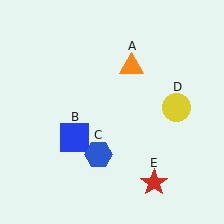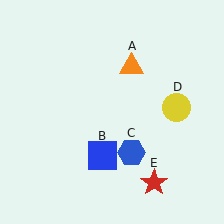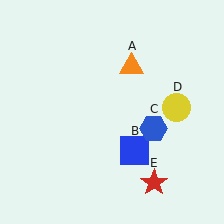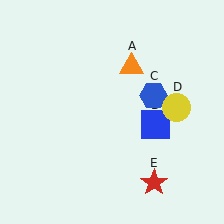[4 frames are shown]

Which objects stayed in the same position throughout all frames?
Orange triangle (object A) and yellow circle (object D) and red star (object E) remained stationary.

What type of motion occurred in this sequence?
The blue square (object B), blue hexagon (object C) rotated counterclockwise around the center of the scene.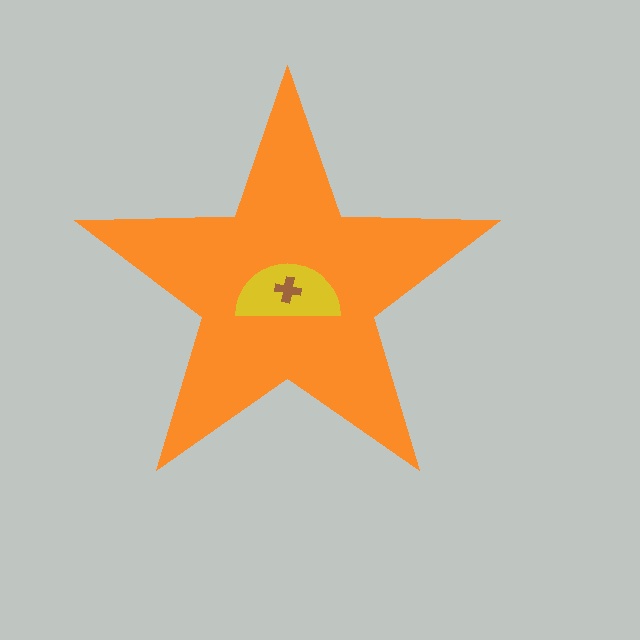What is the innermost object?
The brown cross.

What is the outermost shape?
The orange star.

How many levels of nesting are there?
3.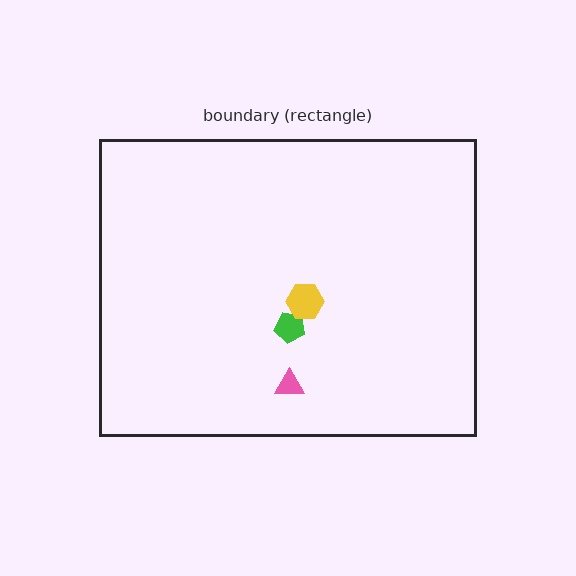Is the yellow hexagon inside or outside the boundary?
Inside.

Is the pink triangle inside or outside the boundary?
Inside.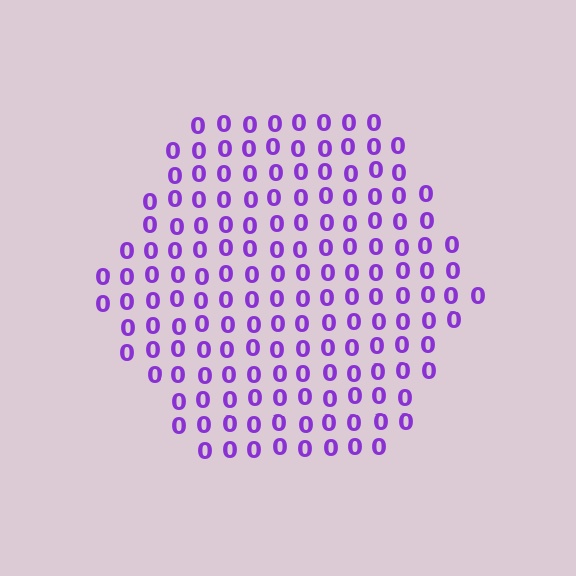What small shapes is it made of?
It is made of small digit 0's.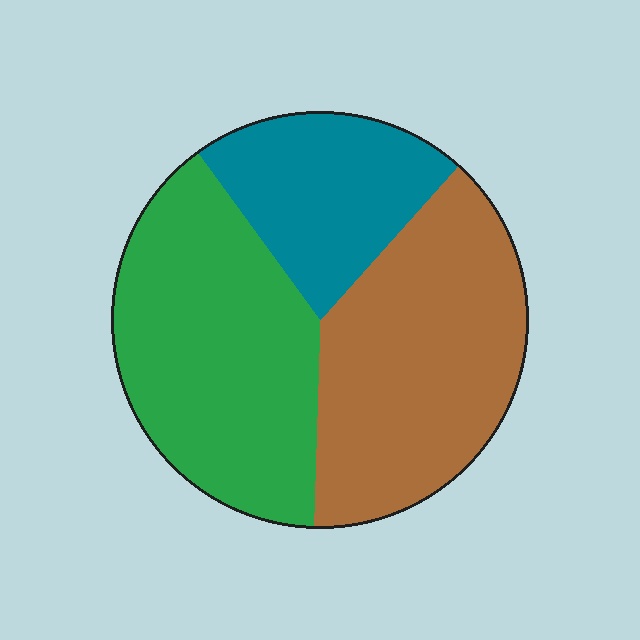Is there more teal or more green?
Green.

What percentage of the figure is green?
Green covers about 40% of the figure.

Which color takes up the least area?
Teal, at roughly 20%.